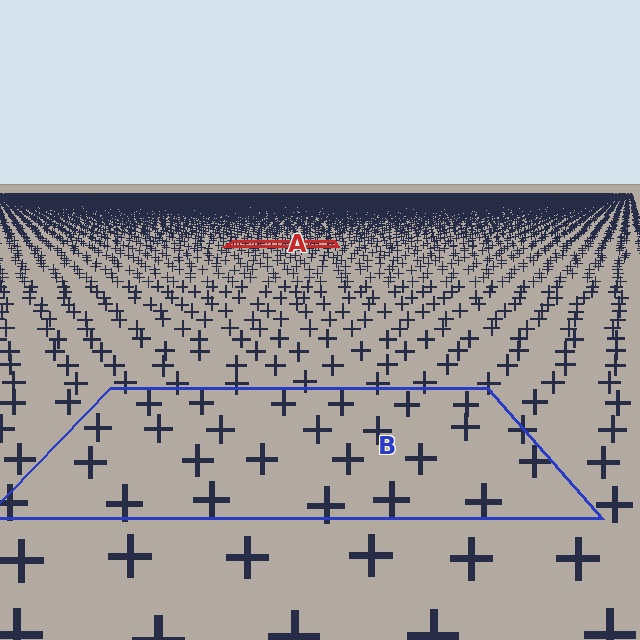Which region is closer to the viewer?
Region B is closer. The texture elements there are larger and more spread out.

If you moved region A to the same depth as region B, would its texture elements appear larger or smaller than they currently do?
They would appear larger. At a closer depth, the same texture elements are projected at a bigger on-screen size.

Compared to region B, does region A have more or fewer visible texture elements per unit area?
Region A has more texture elements per unit area — they are packed more densely because it is farther away.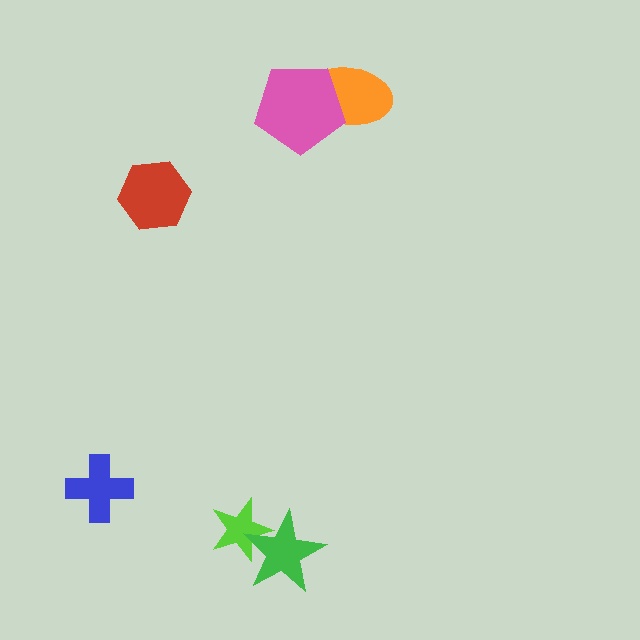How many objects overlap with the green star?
1 object overlaps with the green star.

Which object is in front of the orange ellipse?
The pink pentagon is in front of the orange ellipse.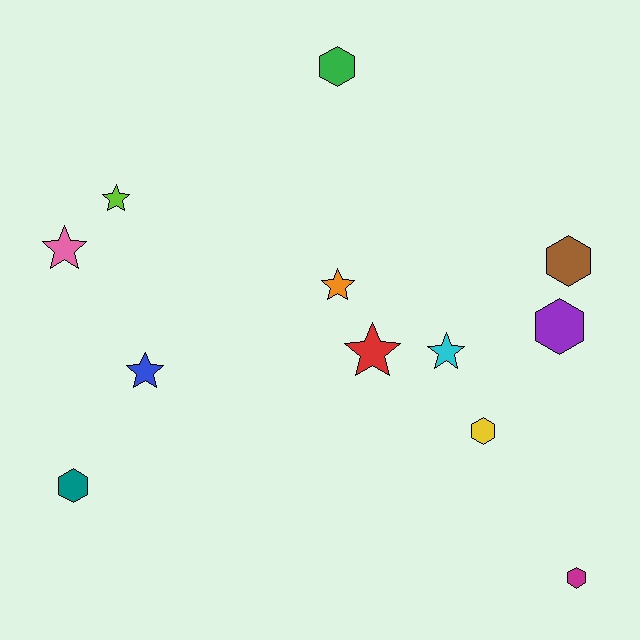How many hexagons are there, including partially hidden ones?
There are 6 hexagons.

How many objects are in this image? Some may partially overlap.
There are 12 objects.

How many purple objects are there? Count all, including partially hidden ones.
There is 1 purple object.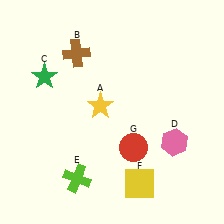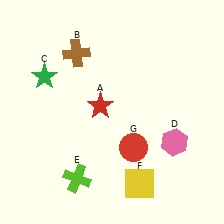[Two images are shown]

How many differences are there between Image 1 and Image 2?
There is 1 difference between the two images.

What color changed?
The star (A) changed from yellow in Image 1 to red in Image 2.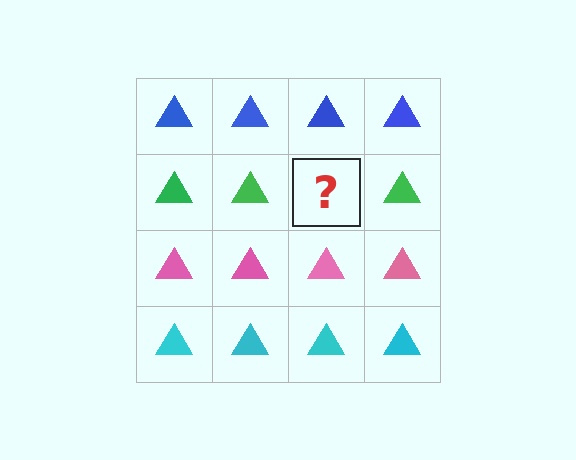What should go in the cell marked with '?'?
The missing cell should contain a green triangle.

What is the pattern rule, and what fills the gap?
The rule is that each row has a consistent color. The gap should be filled with a green triangle.